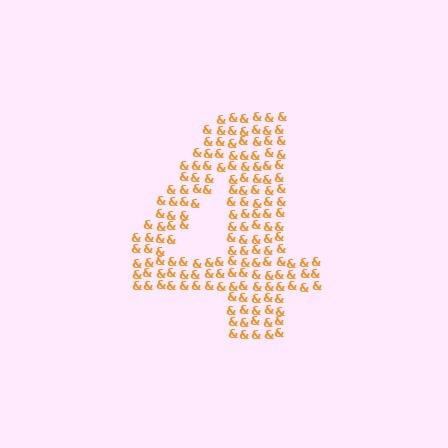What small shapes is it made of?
It is made of small ampersands.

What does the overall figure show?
The overall figure shows the digit 4.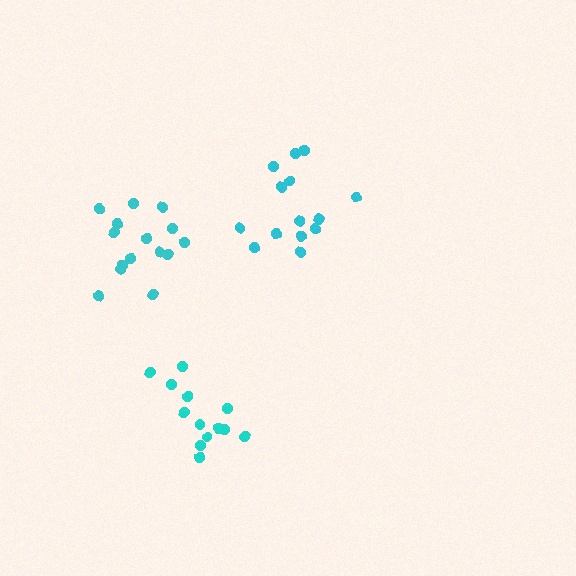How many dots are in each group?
Group 1: 15 dots, Group 2: 14 dots, Group 3: 13 dots (42 total).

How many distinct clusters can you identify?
There are 3 distinct clusters.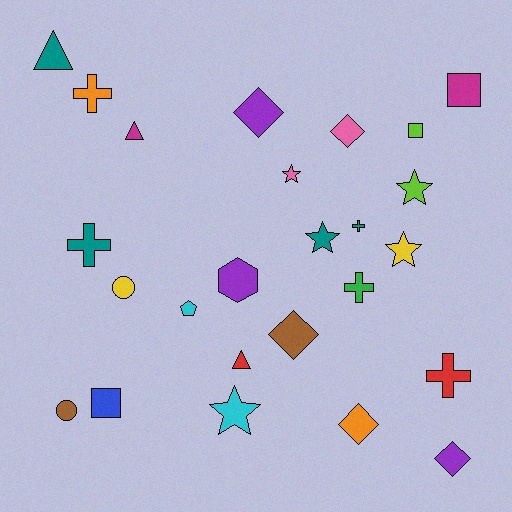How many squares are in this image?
There are 3 squares.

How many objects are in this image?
There are 25 objects.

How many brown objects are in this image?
There are 2 brown objects.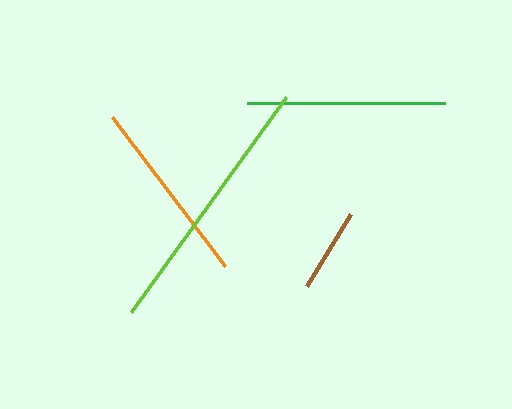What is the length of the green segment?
The green segment is approximately 198 pixels long.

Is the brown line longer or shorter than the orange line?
The orange line is longer than the brown line.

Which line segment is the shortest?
The brown line is the shortest at approximately 84 pixels.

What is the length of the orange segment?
The orange segment is approximately 187 pixels long.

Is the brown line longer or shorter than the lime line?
The lime line is longer than the brown line.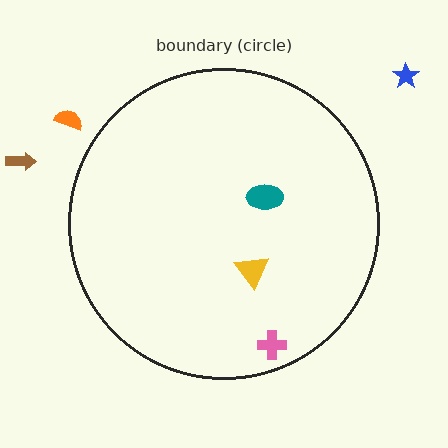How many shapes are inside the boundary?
3 inside, 3 outside.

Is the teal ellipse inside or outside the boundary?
Inside.